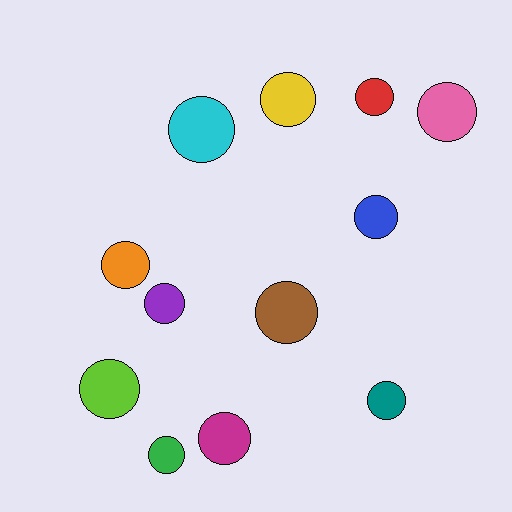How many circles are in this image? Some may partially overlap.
There are 12 circles.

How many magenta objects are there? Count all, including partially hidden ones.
There is 1 magenta object.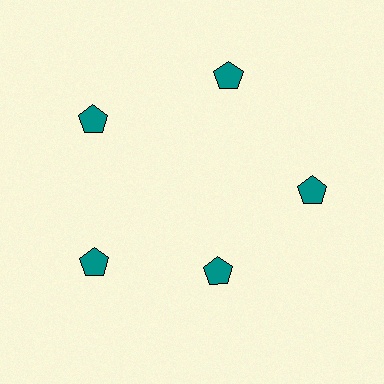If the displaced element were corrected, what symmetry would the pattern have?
It would have 5-fold rotational symmetry — the pattern would map onto itself every 72 degrees.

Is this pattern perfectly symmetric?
No. The 5 teal pentagons are arranged in a ring, but one element near the 5 o'clock position is pulled inward toward the center, breaking the 5-fold rotational symmetry.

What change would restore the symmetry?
The symmetry would be restored by moving it outward, back onto the ring so that all 5 pentagons sit at equal angles and equal distance from the center.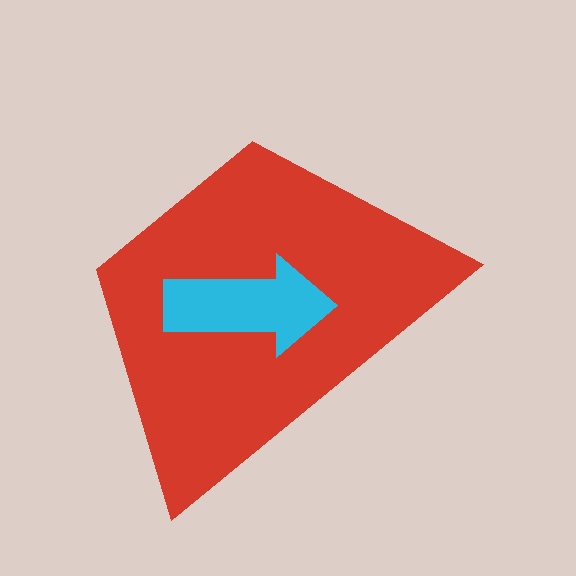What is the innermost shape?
The cyan arrow.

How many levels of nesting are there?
2.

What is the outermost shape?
The red trapezoid.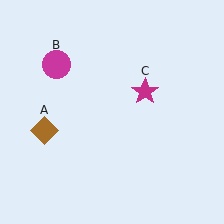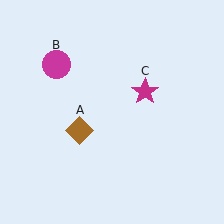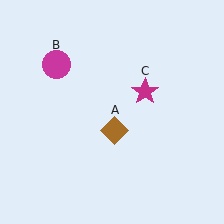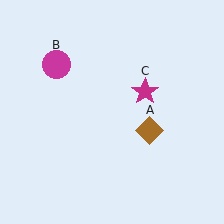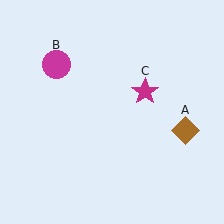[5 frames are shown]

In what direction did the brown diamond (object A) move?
The brown diamond (object A) moved right.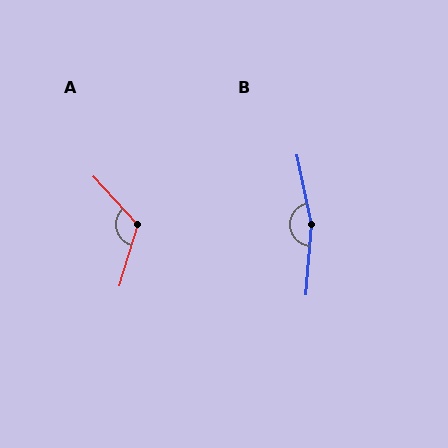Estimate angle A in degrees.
Approximately 121 degrees.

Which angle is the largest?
B, at approximately 164 degrees.